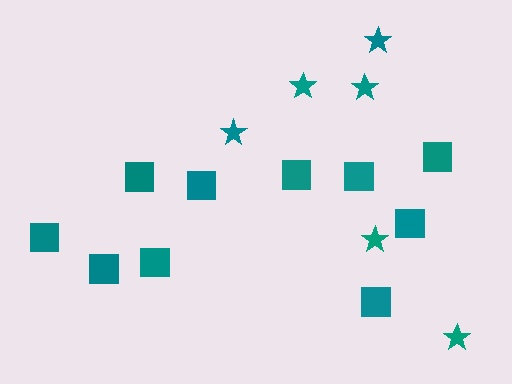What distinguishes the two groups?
There are 2 groups: one group of stars (6) and one group of squares (10).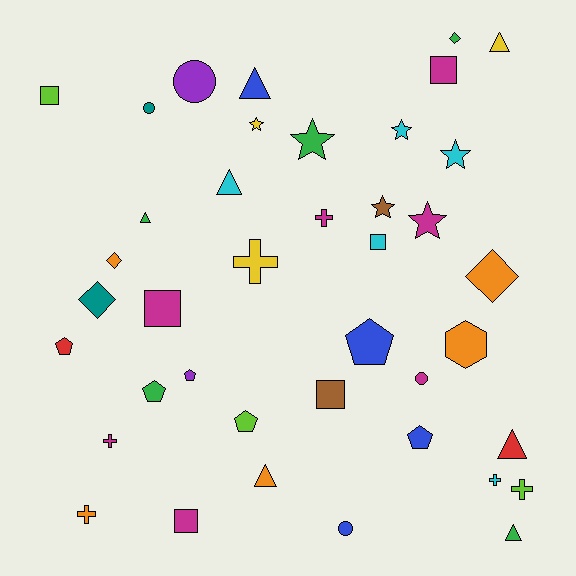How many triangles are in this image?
There are 7 triangles.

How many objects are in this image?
There are 40 objects.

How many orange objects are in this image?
There are 5 orange objects.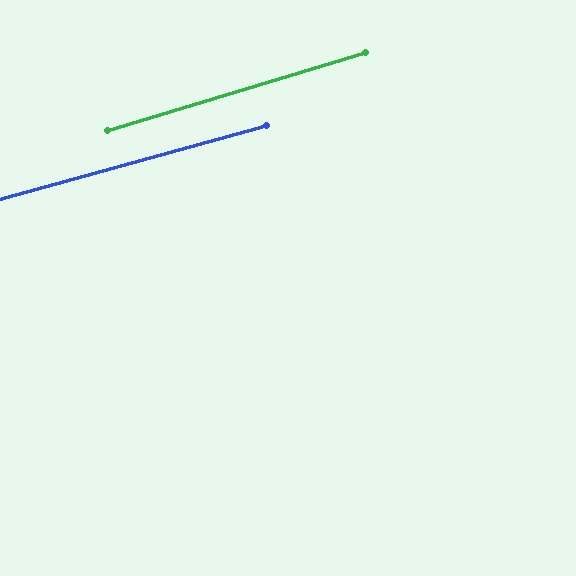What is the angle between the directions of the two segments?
Approximately 2 degrees.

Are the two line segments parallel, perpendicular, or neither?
Parallel — their directions differ by only 1.5°.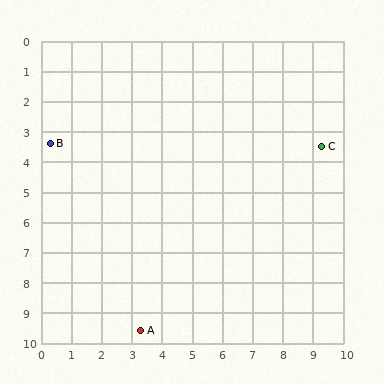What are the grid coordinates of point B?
Point B is at approximately (0.3, 3.4).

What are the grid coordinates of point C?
Point C is at approximately (9.3, 3.5).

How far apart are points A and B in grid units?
Points A and B are about 6.9 grid units apart.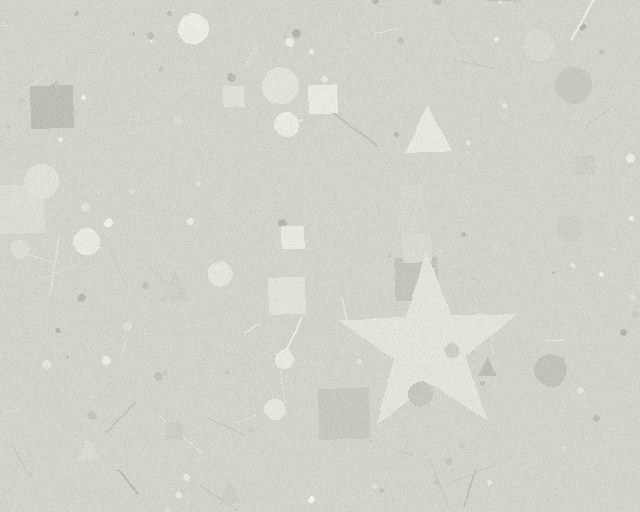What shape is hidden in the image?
A star is hidden in the image.